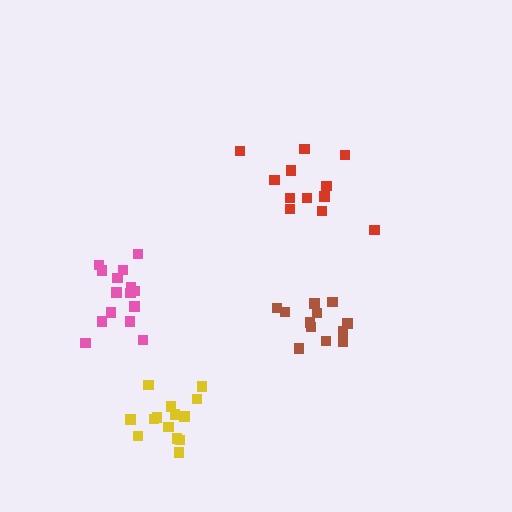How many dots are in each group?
Group 1: 14 dots, Group 2: 12 dots, Group 3: 12 dots, Group 4: 15 dots (53 total).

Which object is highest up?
The red cluster is topmost.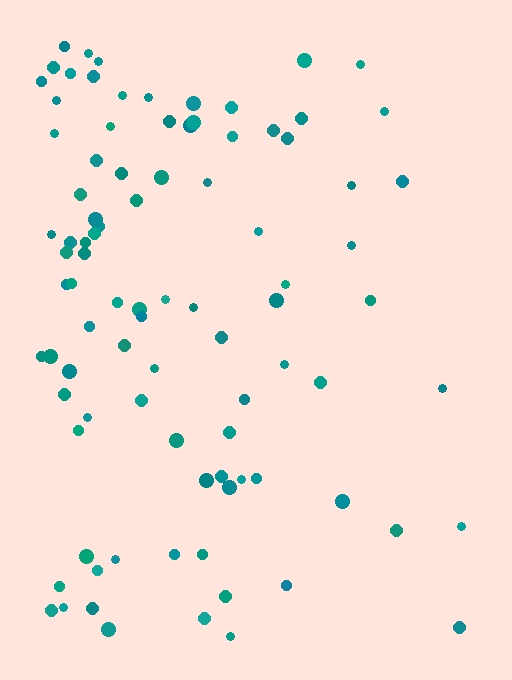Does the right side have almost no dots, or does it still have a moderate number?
Still a moderate number, just noticeably fewer than the left.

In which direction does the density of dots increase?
From right to left, with the left side densest.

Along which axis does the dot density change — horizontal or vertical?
Horizontal.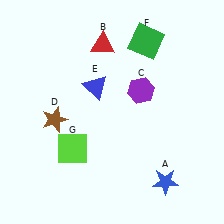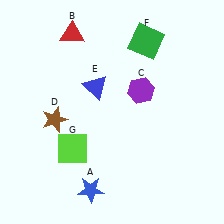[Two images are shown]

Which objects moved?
The objects that moved are: the blue star (A), the red triangle (B).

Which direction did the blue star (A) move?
The blue star (A) moved left.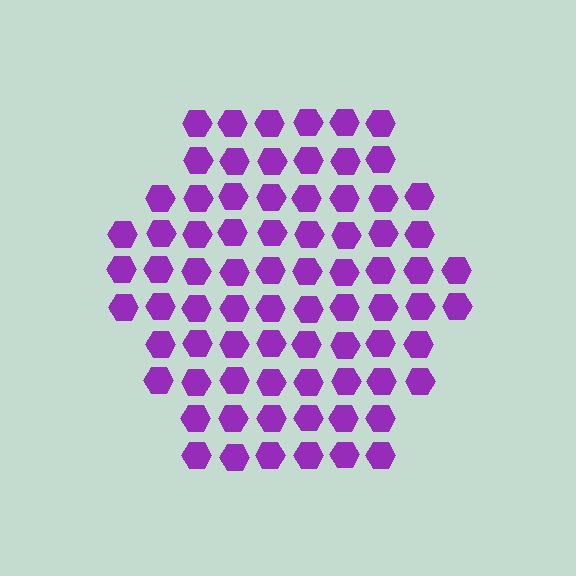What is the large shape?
The large shape is a hexagon.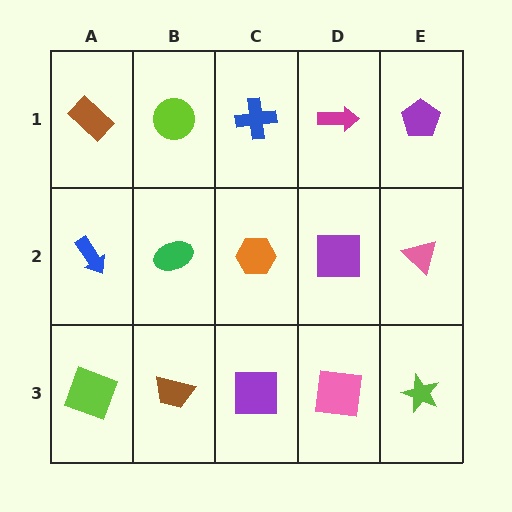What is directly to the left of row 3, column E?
A pink square.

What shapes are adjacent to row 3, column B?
A green ellipse (row 2, column B), a lime square (row 3, column A), a purple square (row 3, column C).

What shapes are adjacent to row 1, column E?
A pink triangle (row 2, column E), a magenta arrow (row 1, column D).